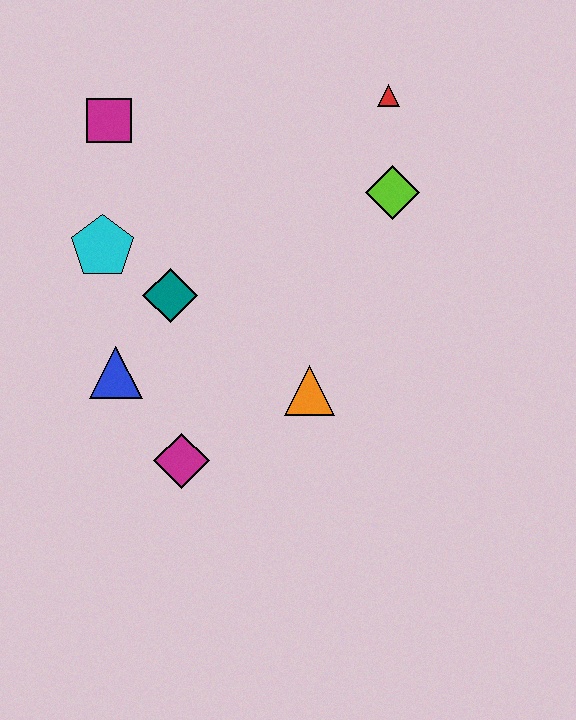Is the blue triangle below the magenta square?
Yes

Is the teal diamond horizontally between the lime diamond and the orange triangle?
No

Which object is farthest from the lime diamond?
The magenta diamond is farthest from the lime diamond.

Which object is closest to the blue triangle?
The teal diamond is closest to the blue triangle.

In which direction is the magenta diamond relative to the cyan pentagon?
The magenta diamond is below the cyan pentagon.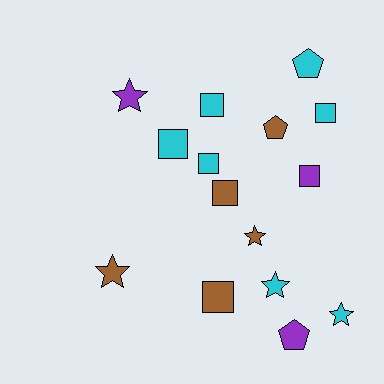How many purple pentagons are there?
There is 1 purple pentagon.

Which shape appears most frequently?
Square, with 7 objects.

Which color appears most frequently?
Cyan, with 7 objects.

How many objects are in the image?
There are 15 objects.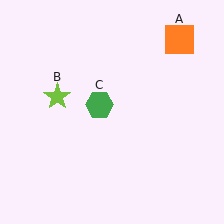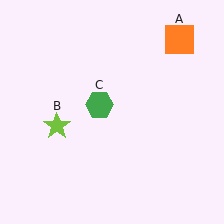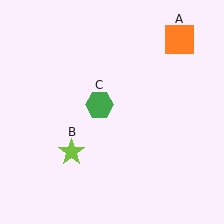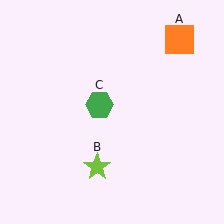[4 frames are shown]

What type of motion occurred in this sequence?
The lime star (object B) rotated counterclockwise around the center of the scene.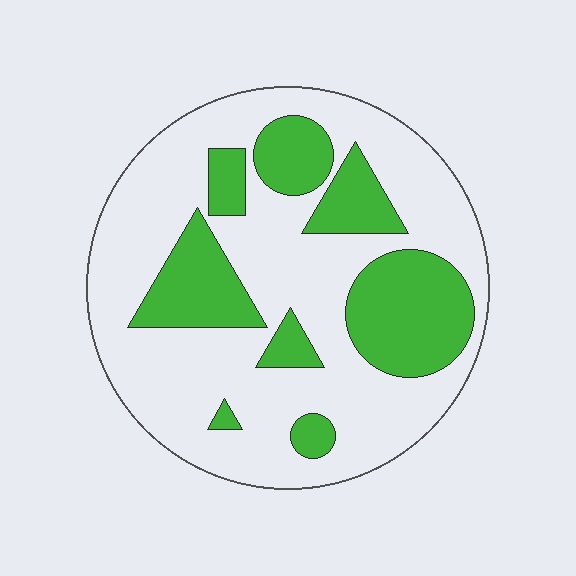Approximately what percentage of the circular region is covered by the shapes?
Approximately 30%.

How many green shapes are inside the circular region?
8.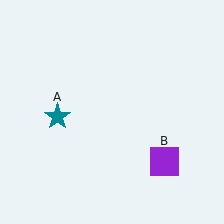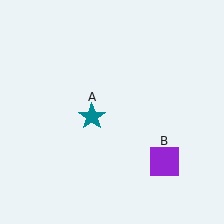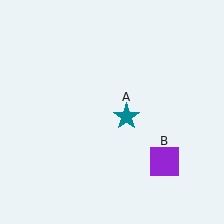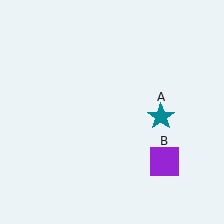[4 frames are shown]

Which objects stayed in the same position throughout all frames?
Purple square (object B) remained stationary.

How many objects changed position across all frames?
1 object changed position: teal star (object A).